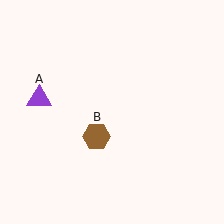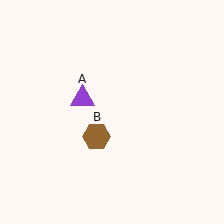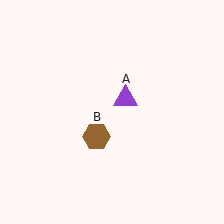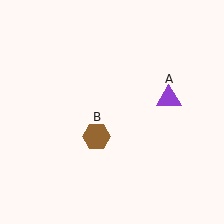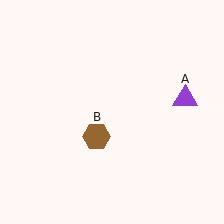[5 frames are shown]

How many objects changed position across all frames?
1 object changed position: purple triangle (object A).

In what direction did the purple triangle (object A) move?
The purple triangle (object A) moved right.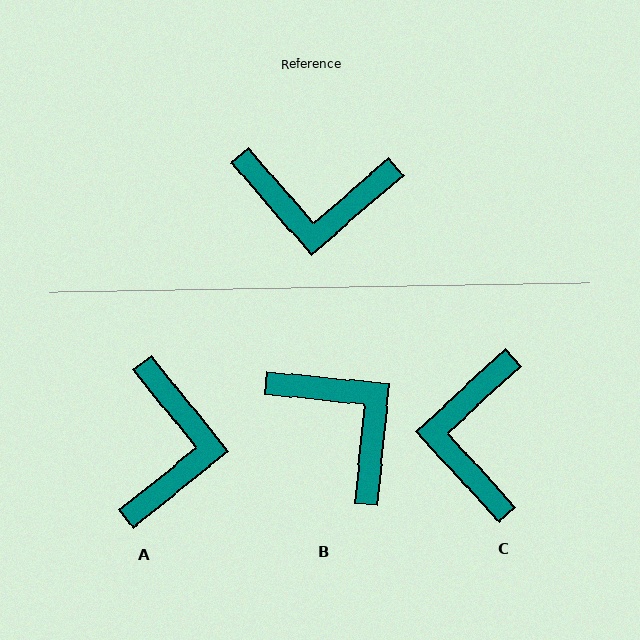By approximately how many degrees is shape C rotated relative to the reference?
Approximately 88 degrees clockwise.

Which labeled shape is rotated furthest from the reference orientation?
B, about 133 degrees away.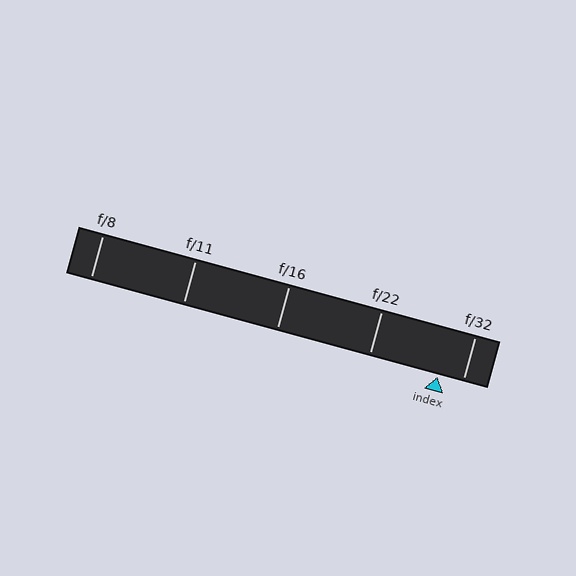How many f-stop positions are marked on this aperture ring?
There are 5 f-stop positions marked.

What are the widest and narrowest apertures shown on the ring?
The widest aperture shown is f/8 and the narrowest is f/32.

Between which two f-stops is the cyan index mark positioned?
The index mark is between f/22 and f/32.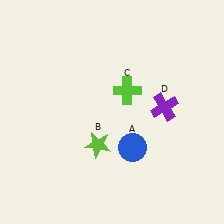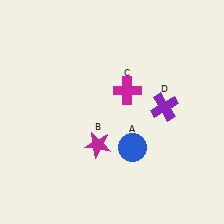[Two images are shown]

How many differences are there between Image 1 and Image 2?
There are 2 differences between the two images.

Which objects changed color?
B changed from lime to magenta. C changed from lime to magenta.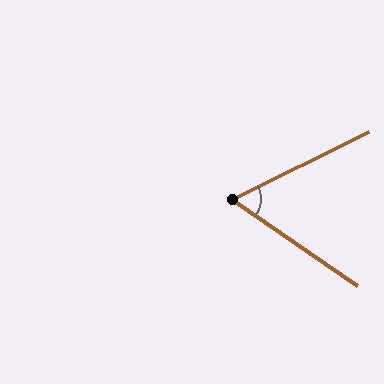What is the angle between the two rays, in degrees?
Approximately 61 degrees.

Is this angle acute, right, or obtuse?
It is acute.